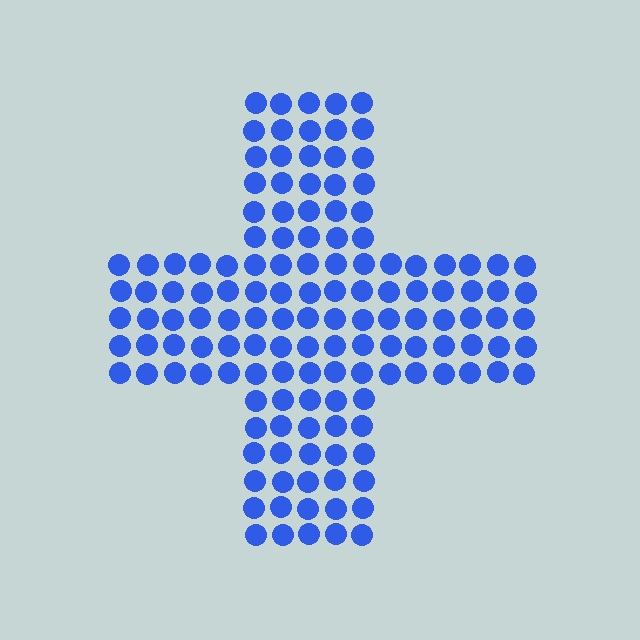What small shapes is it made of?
It is made of small circles.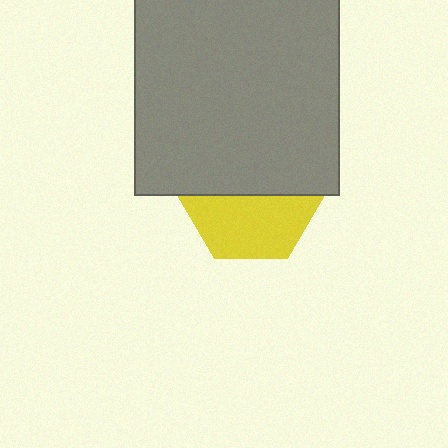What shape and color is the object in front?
The object in front is a gray square.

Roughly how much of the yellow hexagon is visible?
About half of it is visible (roughly 50%).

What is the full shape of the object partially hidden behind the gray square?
The partially hidden object is a yellow hexagon.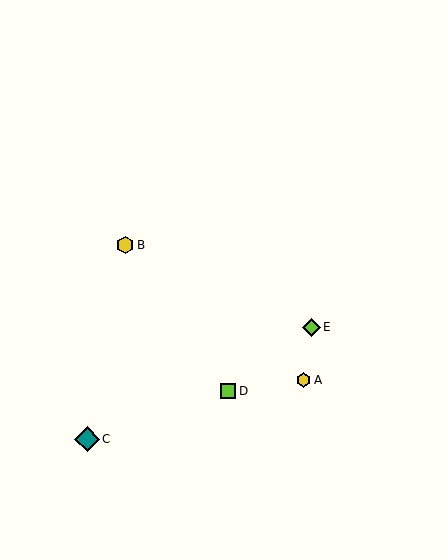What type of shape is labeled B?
Shape B is a yellow hexagon.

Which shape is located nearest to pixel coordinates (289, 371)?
The yellow hexagon (labeled A) at (304, 380) is nearest to that location.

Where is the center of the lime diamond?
The center of the lime diamond is at (311, 327).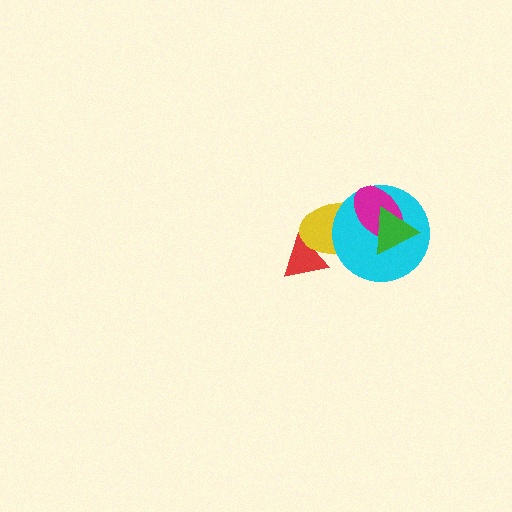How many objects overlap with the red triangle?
1 object overlaps with the red triangle.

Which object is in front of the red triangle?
The yellow ellipse is in front of the red triangle.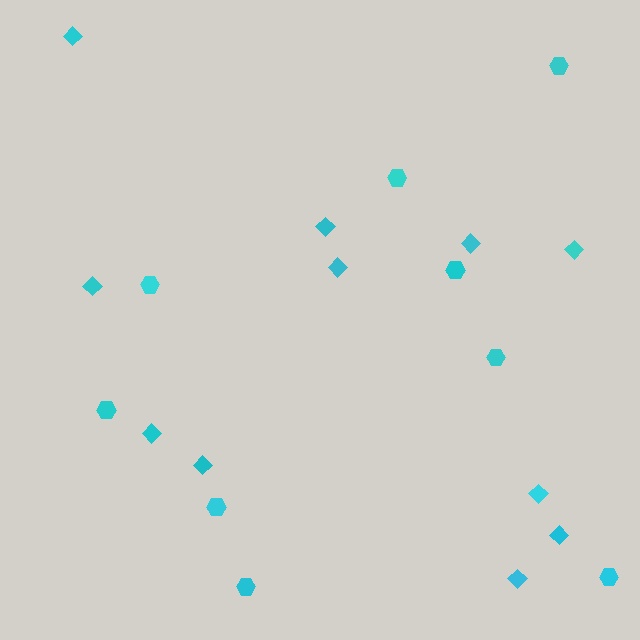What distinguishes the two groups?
There are 2 groups: one group of diamonds (11) and one group of hexagons (9).